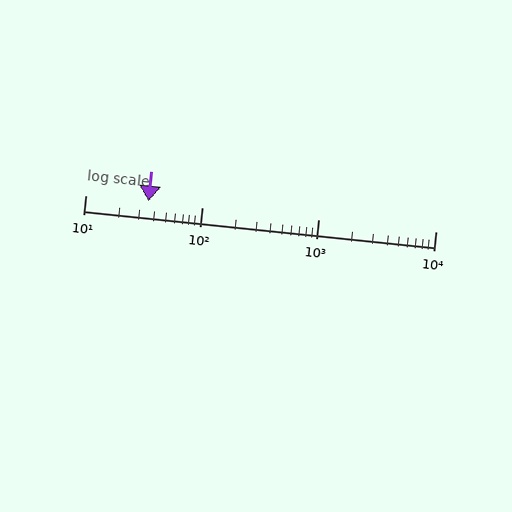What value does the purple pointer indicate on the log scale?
The pointer indicates approximately 35.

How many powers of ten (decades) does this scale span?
The scale spans 3 decades, from 10 to 10000.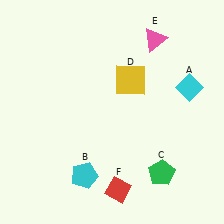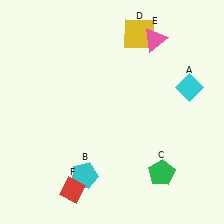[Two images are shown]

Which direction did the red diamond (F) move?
The red diamond (F) moved left.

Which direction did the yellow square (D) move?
The yellow square (D) moved up.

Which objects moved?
The objects that moved are: the yellow square (D), the red diamond (F).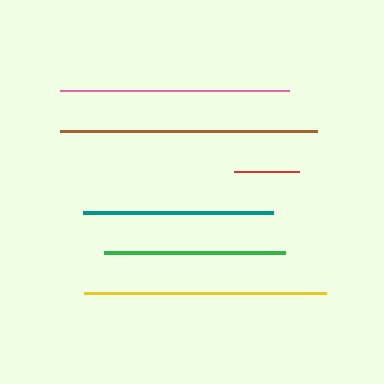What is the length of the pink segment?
The pink segment is approximately 229 pixels long.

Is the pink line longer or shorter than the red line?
The pink line is longer than the red line.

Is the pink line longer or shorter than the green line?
The pink line is longer than the green line.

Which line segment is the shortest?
The red line is the shortest at approximately 64 pixels.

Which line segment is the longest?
The brown line is the longest at approximately 257 pixels.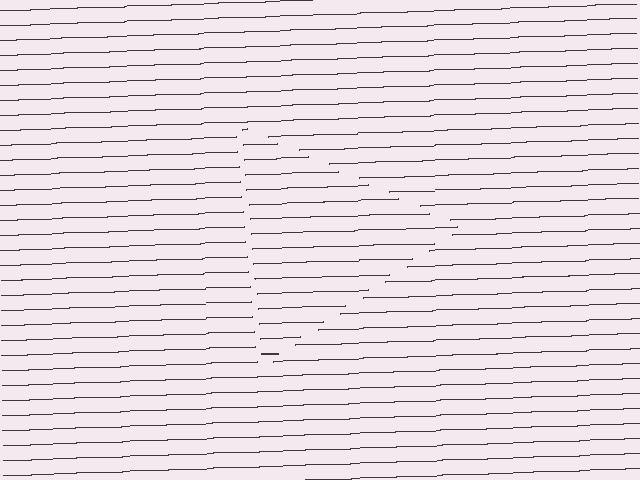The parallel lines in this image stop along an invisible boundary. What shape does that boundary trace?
An illusory triangle. The interior of the shape contains the same grating, shifted by half a period — the contour is defined by the phase discontinuity where line-ends from the inner and outer gratings abut.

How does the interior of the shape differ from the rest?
The interior of the shape contains the same grating, shifted by half a period — the contour is defined by the phase discontinuity where line-ends from the inner and outer gratings abut.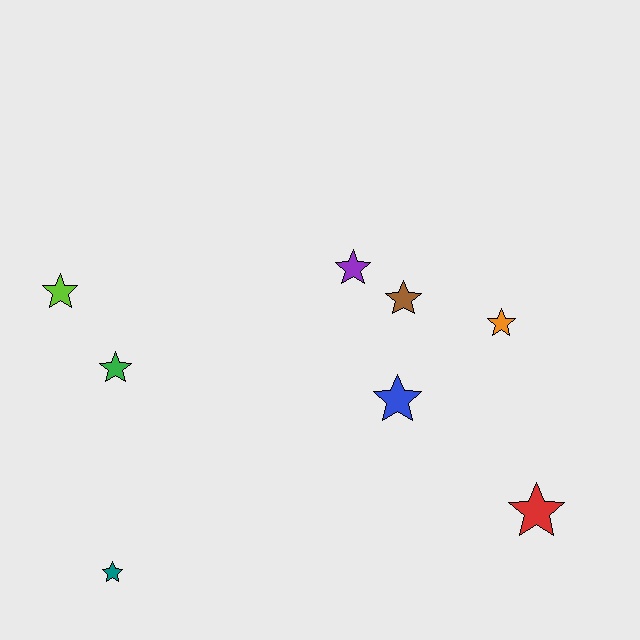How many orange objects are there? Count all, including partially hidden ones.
There is 1 orange object.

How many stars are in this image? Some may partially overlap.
There are 8 stars.